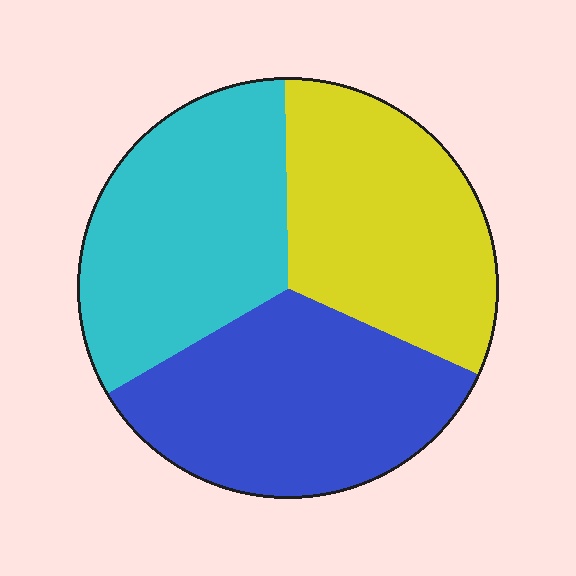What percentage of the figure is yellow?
Yellow takes up about one third (1/3) of the figure.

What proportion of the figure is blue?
Blue takes up about one third (1/3) of the figure.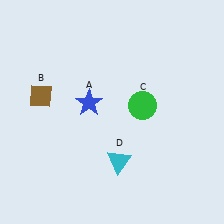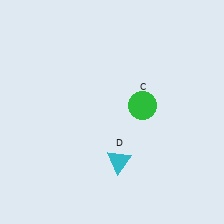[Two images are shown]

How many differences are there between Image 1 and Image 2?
There are 2 differences between the two images.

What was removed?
The brown diamond (B), the blue star (A) were removed in Image 2.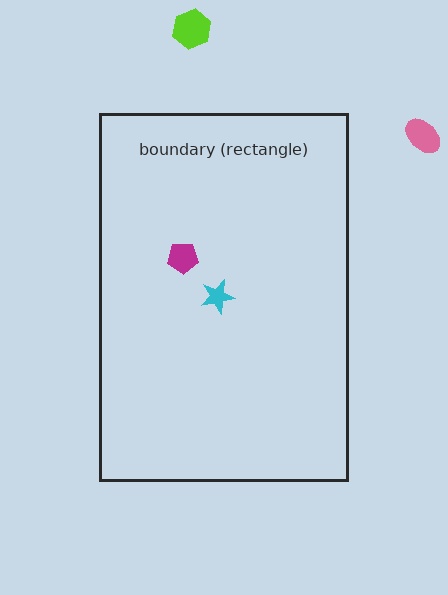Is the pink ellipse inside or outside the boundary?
Outside.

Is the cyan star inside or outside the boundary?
Inside.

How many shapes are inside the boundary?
2 inside, 2 outside.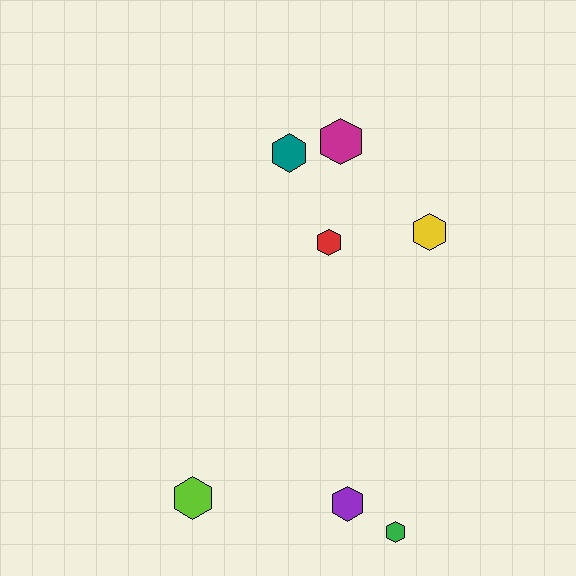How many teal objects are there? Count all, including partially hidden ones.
There is 1 teal object.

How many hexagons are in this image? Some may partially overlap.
There are 7 hexagons.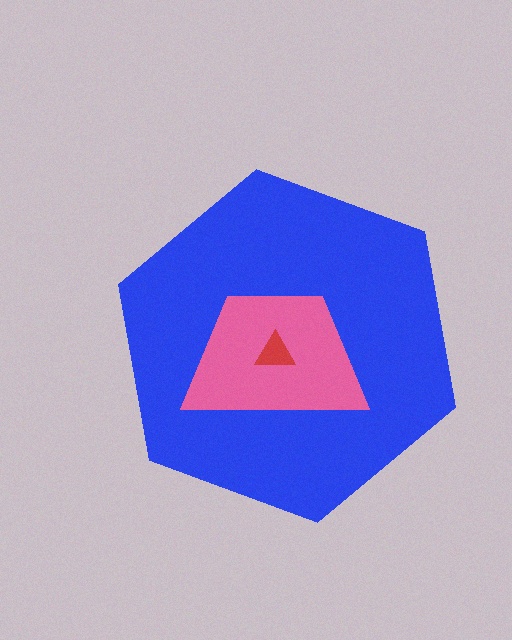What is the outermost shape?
The blue hexagon.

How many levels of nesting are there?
3.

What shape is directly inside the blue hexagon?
The pink trapezoid.